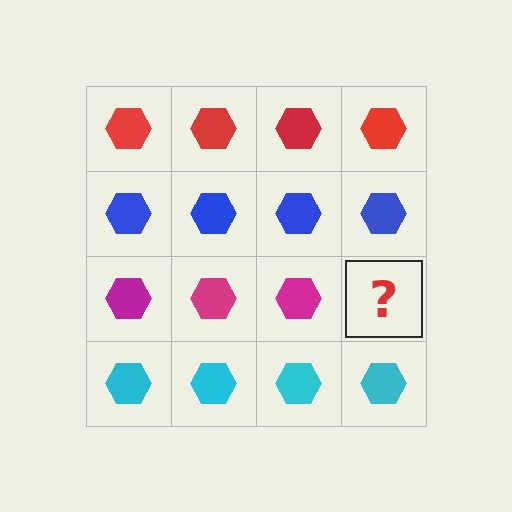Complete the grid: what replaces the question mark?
The question mark should be replaced with a magenta hexagon.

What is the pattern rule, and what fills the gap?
The rule is that each row has a consistent color. The gap should be filled with a magenta hexagon.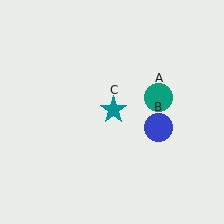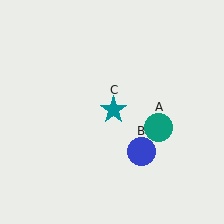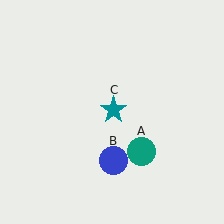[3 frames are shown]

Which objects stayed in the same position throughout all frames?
Teal star (object C) remained stationary.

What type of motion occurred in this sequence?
The teal circle (object A), blue circle (object B) rotated clockwise around the center of the scene.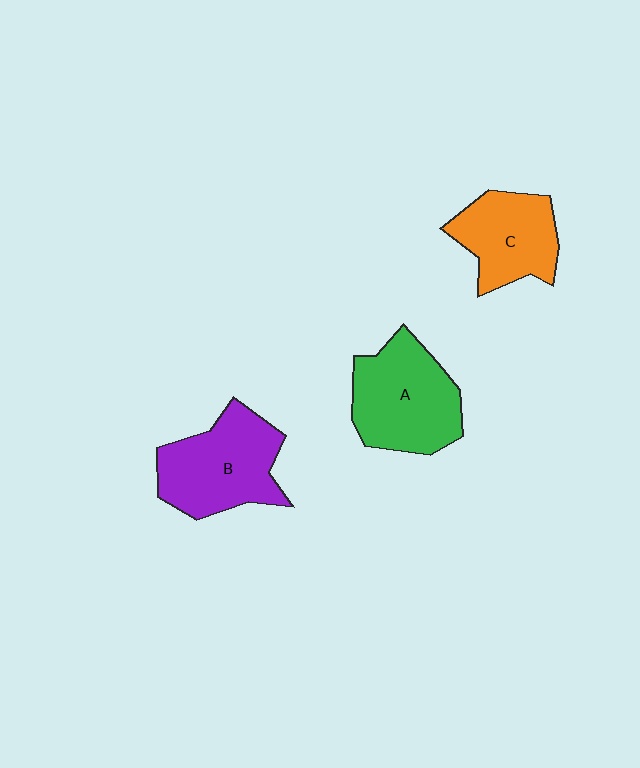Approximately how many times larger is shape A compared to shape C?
Approximately 1.3 times.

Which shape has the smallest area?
Shape C (orange).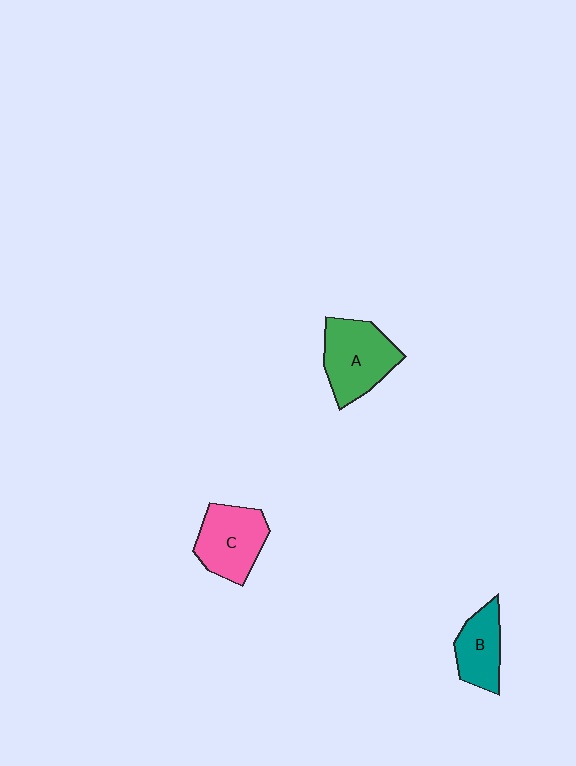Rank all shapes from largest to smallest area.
From largest to smallest: A (green), C (pink), B (teal).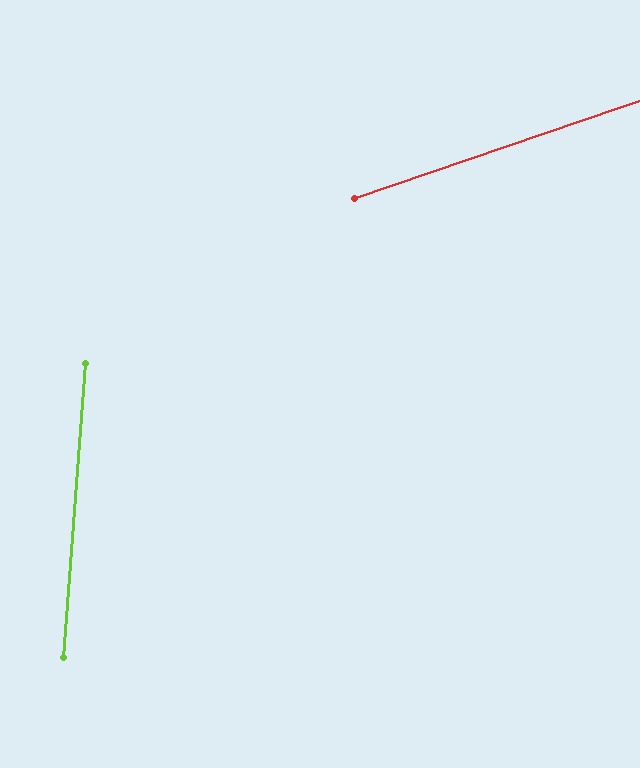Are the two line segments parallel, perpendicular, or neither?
Neither parallel nor perpendicular — they differ by about 67°.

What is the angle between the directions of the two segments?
Approximately 67 degrees.